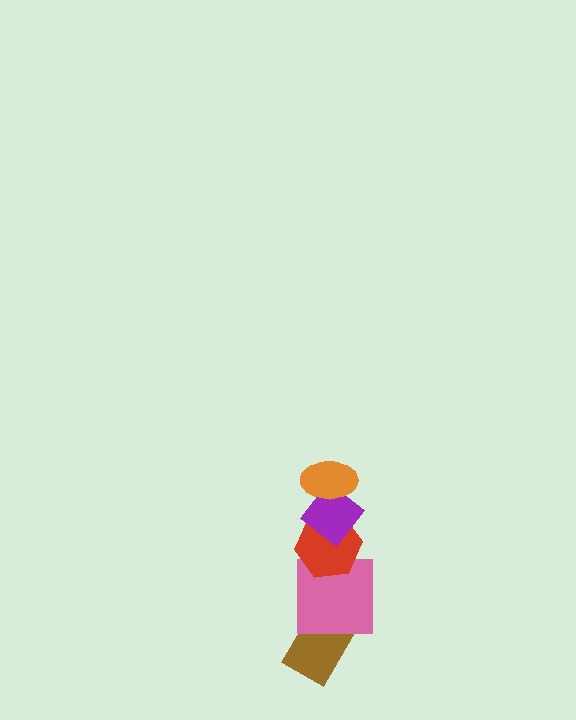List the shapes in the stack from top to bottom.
From top to bottom: the orange ellipse, the purple diamond, the red hexagon, the pink square, the brown rectangle.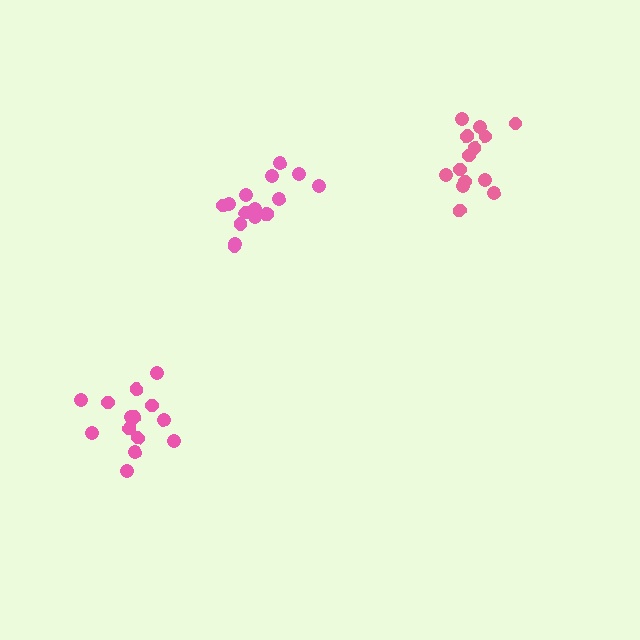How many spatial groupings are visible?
There are 3 spatial groupings.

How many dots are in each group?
Group 1: 16 dots, Group 2: 15 dots, Group 3: 15 dots (46 total).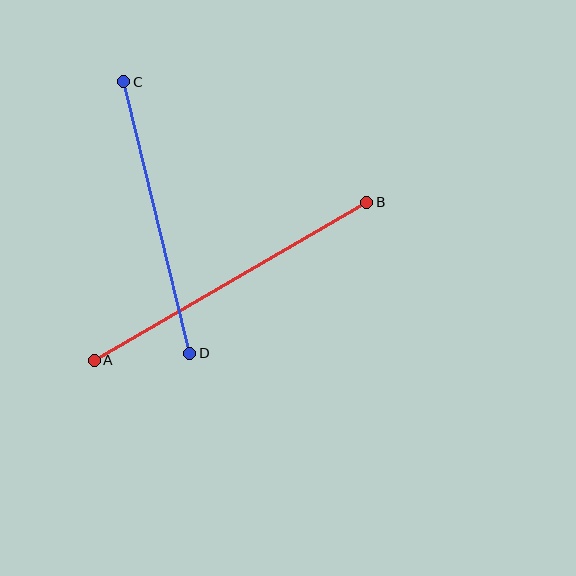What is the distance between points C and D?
The distance is approximately 280 pixels.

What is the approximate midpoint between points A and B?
The midpoint is at approximately (230, 281) pixels.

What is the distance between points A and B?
The distance is approximately 315 pixels.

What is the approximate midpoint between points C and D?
The midpoint is at approximately (157, 217) pixels.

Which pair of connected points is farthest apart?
Points A and B are farthest apart.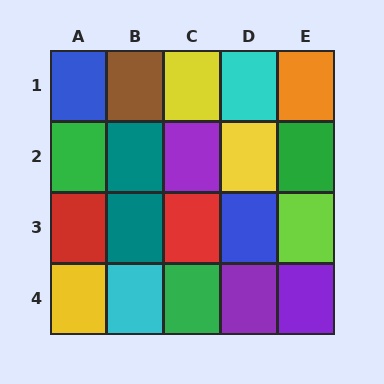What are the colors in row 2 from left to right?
Green, teal, purple, yellow, green.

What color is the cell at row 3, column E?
Lime.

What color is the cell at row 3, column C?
Red.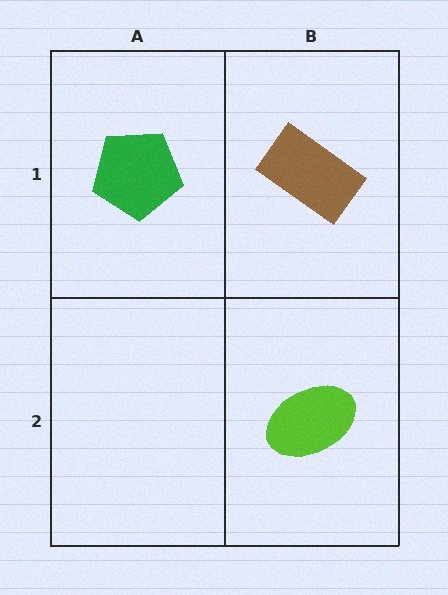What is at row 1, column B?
A brown rectangle.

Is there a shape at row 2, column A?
No, that cell is empty.